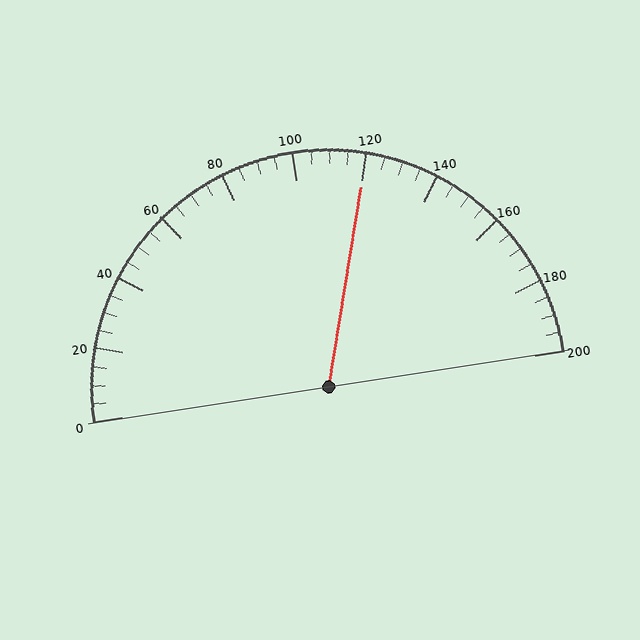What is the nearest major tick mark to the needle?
The nearest major tick mark is 120.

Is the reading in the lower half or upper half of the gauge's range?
The reading is in the upper half of the range (0 to 200).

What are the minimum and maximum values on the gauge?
The gauge ranges from 0 to 200.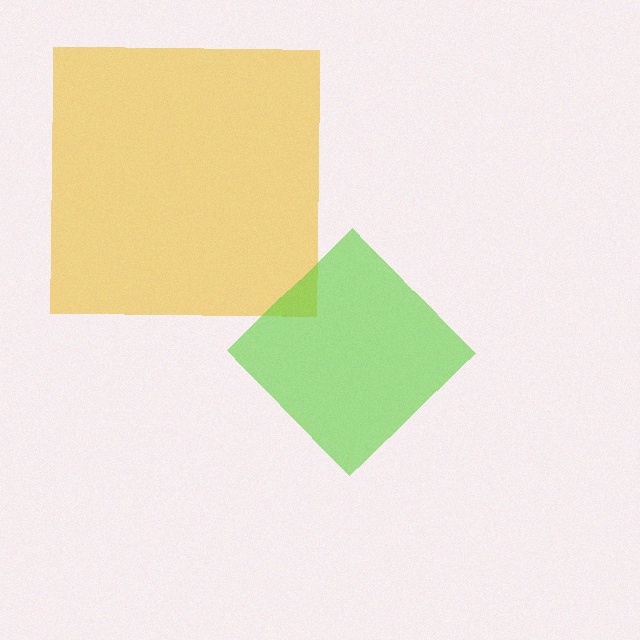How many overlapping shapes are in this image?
There are 2 overlapping shapes in the image.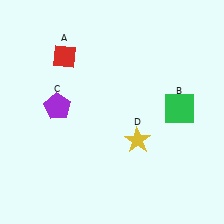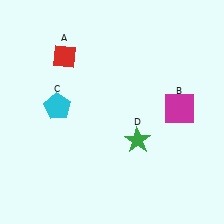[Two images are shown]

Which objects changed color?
B changed from green to magenta. C changed from purple to cyan. D changed from yellow to green.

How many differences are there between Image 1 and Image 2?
There are 3 differences between the two images.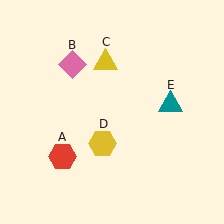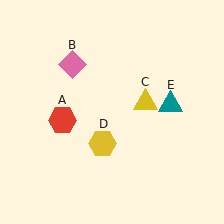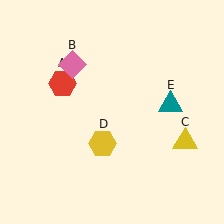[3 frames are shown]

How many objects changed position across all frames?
2 objects changed position: red hexagon (object A), yellow triangle (object C).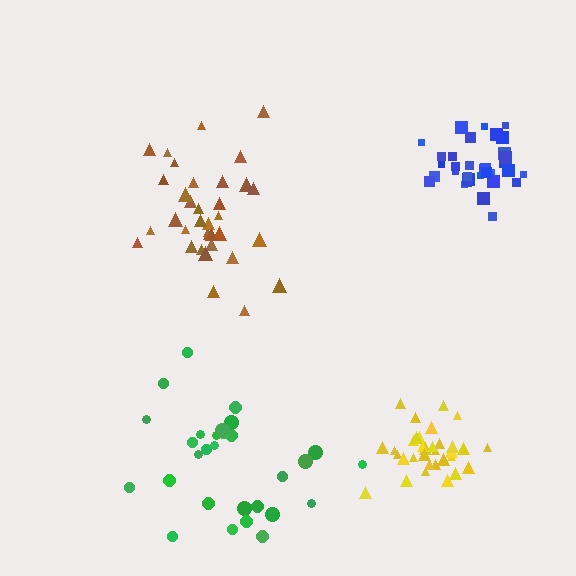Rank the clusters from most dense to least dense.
yellow, blue, brown, green.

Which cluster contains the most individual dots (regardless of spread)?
Brown (35).